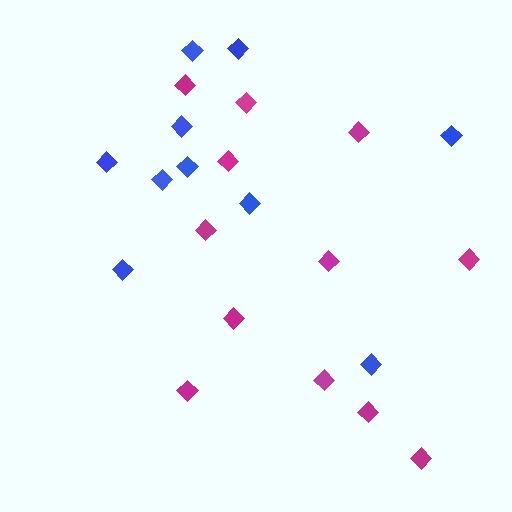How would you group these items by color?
There are 2 groups: one group of magenta diamonds (12) and one group of blue diamonds (10).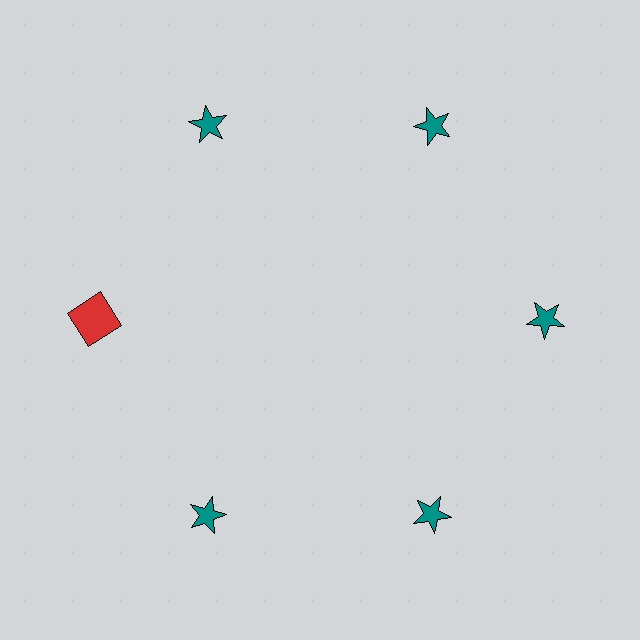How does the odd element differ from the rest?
It differs in both color (red instead of teal) and shape (square instead of star).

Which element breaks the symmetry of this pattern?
The red square at roughly the 9 o'clock position breaks the symmetry. All other shapes are teal stars.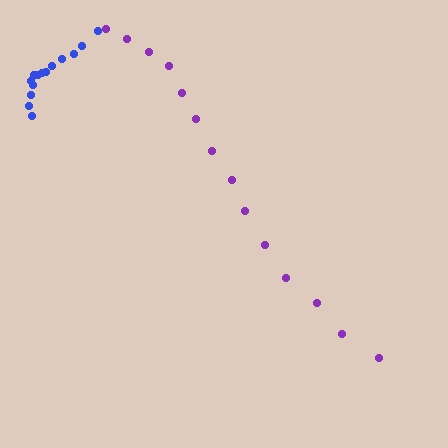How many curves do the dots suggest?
There are 2 distinct paths.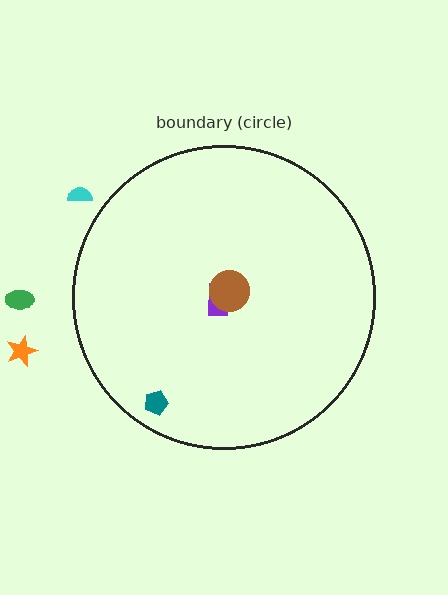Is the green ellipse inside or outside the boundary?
Outside.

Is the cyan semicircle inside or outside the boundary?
Outside.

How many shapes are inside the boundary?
3 inside, 3 outside.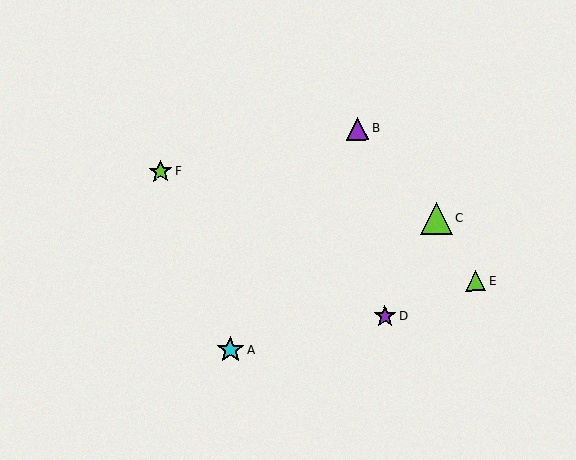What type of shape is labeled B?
Shape B is a purple triangle.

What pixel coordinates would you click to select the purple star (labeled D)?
Click at (385, 316) to select the purple star D.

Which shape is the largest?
The lime triangle (labeled C) is the largest.